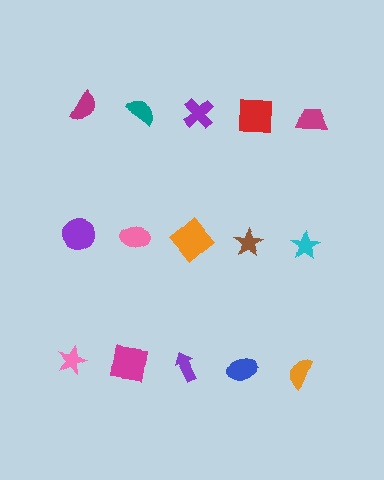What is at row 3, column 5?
An orange semicircle.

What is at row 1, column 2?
A teal semicircle.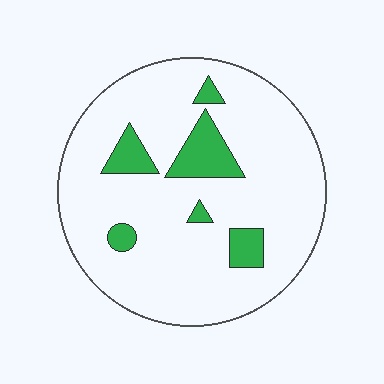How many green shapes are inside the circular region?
6.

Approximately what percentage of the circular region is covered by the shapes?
Approximately 15%.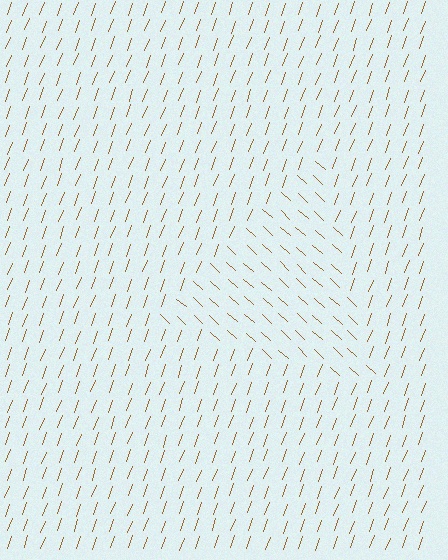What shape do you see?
I see a triangle.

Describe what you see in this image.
The image is filled with small brown line segments. A triangle region in the image has lines oriented differently from the surrounding lines, creating a visible texture boundary.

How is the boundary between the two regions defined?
The boundary is defined purely by a change in line orientation (approximately 68 degrees difference). All lines are the same color and thickness.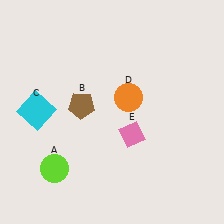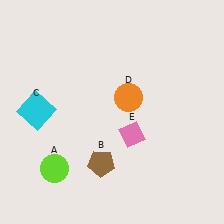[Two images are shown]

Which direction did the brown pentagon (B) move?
The brown pentagon (B) moved down.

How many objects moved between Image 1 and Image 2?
1 object moved between the two images.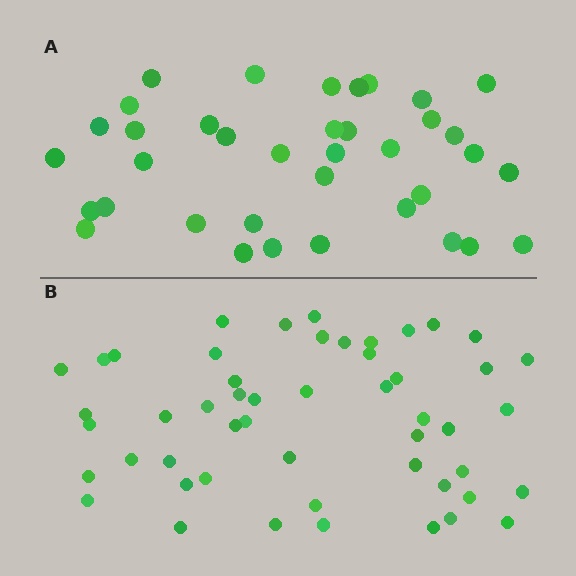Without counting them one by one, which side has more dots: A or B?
Region B (the bottom region) has more dots.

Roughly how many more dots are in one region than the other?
Region B has approximately 15 more dots than region A.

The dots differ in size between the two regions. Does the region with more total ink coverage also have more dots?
No. Region A has more total ink coverage because its dots are larger, but region B actually contains more individual dots. Total area can be misleading — the number of items is what matters here.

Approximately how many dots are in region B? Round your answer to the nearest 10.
About 50 dots. (The exact count is 51, which rounds to 50.)